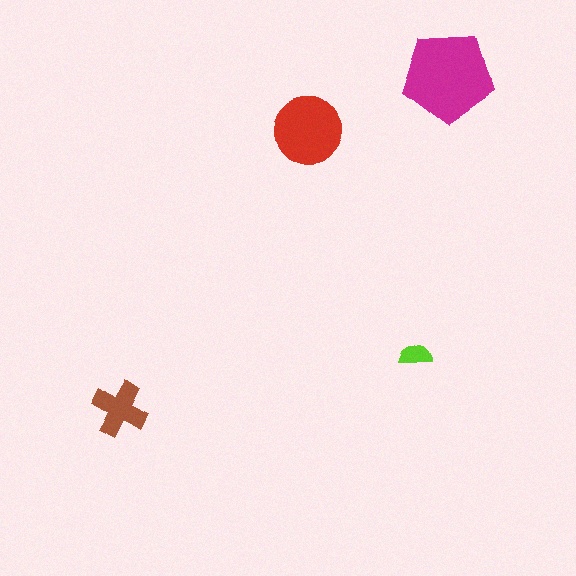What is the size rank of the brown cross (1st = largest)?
3rd.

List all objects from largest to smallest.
The magenta pentagon, the red circle, the brown cross, the lime semicircle.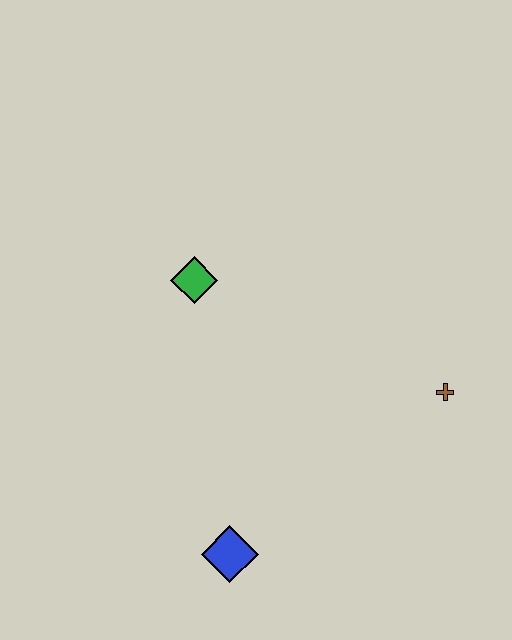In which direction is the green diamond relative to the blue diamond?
The green diamond is above the blue diamond.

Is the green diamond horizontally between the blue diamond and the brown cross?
No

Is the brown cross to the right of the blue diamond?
Yes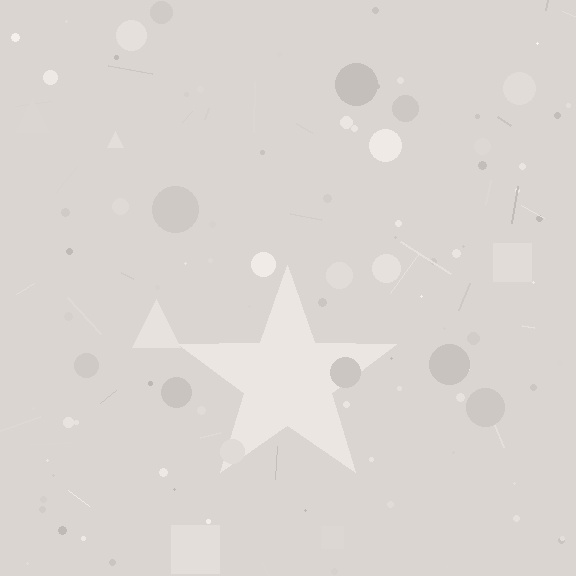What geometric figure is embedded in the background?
A star is embedded in the background.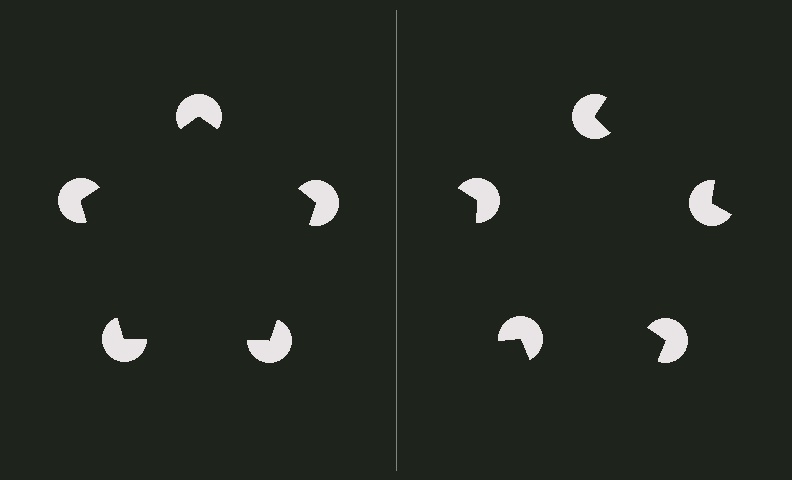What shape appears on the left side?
An illusory pentagon.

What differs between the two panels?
The pac-man discs are positioned identically on both sides; only the wedge orientations differ. On the left they align to a pentagon; on the right they are misaligned.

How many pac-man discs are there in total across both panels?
10 — 5 on each side.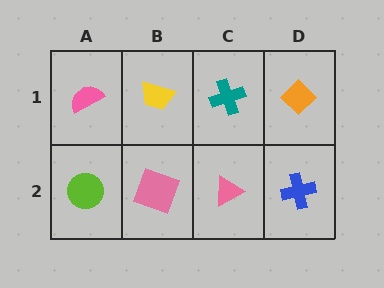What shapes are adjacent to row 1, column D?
A blue cross (row 2, column D), a teal cross (row 1, column C).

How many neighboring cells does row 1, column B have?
3.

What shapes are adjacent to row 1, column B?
A pink square (row 2, column B), a pink semicircle (row 1, column A), a teal cross (row 1, column C).